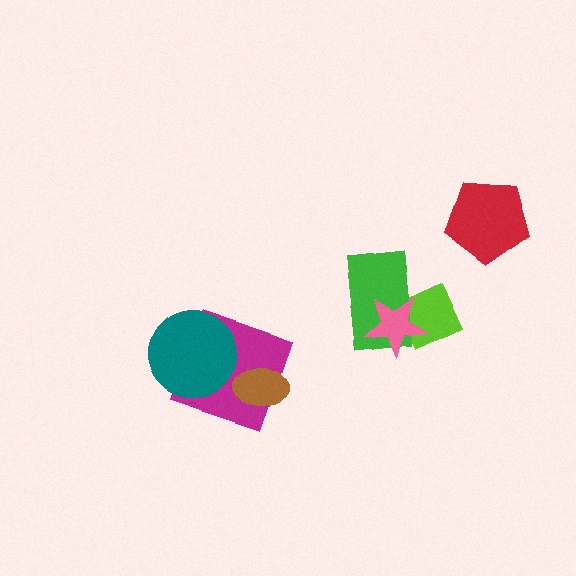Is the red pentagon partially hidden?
No, no other shape covers it.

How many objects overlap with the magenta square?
2 objects overlap with the magenta square.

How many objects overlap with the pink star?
2 objects overlap with the pink star.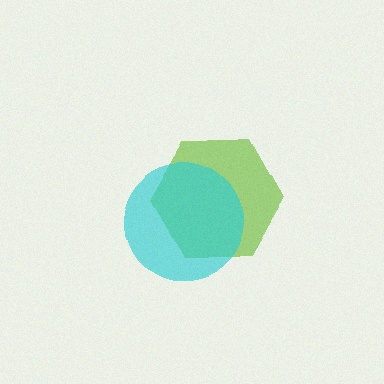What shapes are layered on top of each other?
The layered shapes are: a lime hexagon, a cyan circle.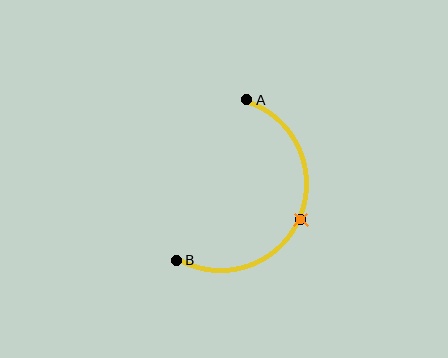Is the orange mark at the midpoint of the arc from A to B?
Yes. The orange mark lies on the arc at equal arc-length from both A and B — it is the arc midpoint.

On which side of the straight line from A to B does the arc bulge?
The arc bulges to the right of the straight line connecting A and B.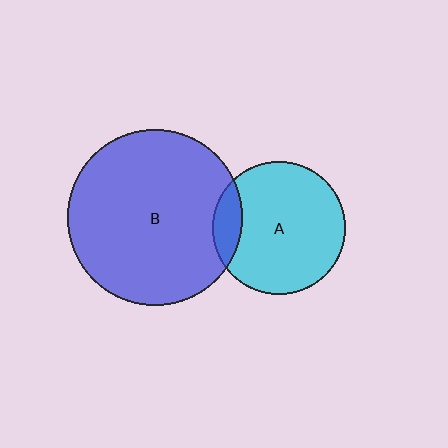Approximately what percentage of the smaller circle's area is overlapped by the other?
Approximately 15%.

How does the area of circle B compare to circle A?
Approximately 1.7 times.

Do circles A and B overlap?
Yes.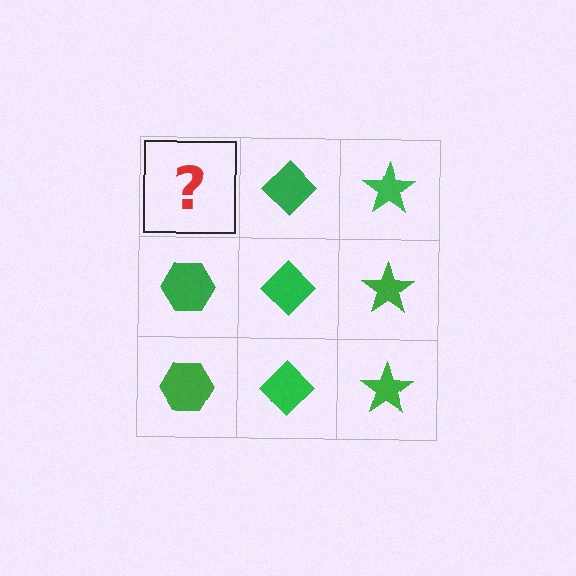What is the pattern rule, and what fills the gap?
The rule is that each column has a consistent shape. The gap should be filled with a green hexagon.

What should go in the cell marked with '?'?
The missing cell should contain a green hexagon.